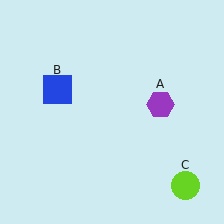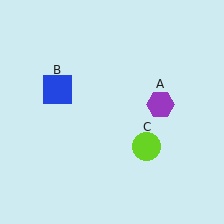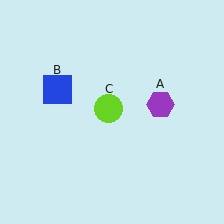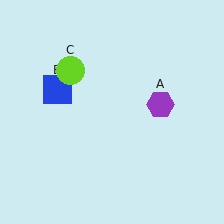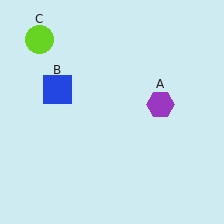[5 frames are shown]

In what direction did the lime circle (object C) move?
The lime circle (object C) moved up and to the left.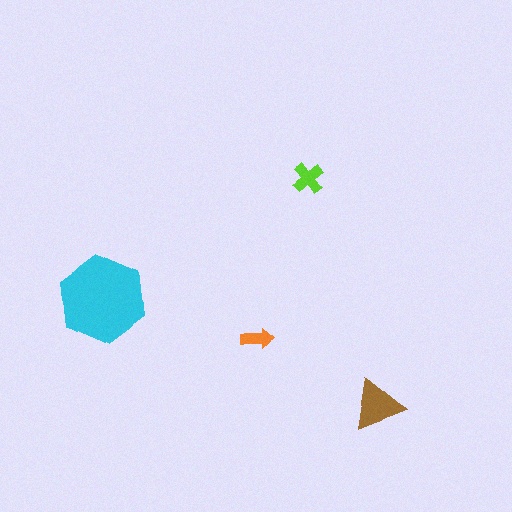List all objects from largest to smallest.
The cyan hexagon, the brown triangle, the lime cross, the orange arrow.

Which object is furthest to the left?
The cyan hexagon is leftmost.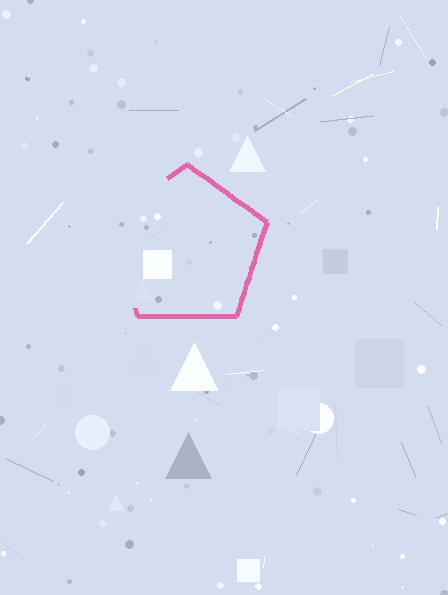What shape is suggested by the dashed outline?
The dashed outline suggests a pentagon.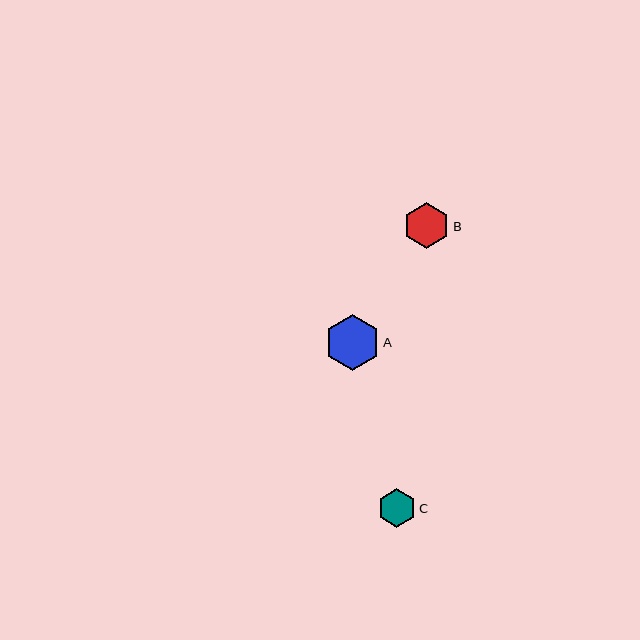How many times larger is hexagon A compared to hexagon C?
Hexagon A is approximately 1.5 times the size of hexagon C.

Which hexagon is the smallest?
Hexagon C is the smallest with a size of approximately 39 pixels.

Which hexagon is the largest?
Hexagon A is the largest with a size of approximately 56 pixels.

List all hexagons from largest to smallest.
From largest to smallest: A, B, C.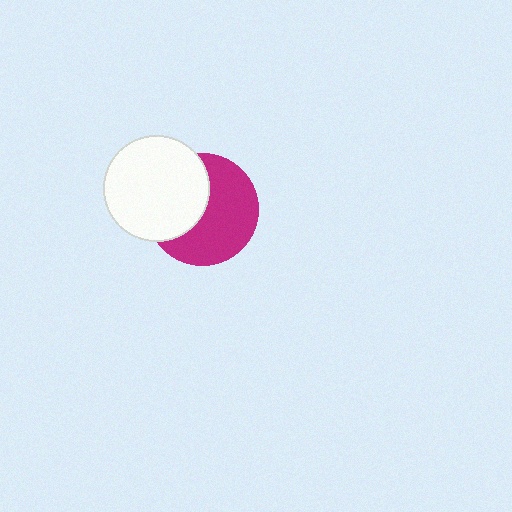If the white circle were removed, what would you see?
You would see the complete magenta circle.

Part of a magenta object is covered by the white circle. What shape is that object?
It is a circle.